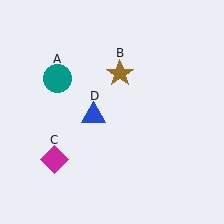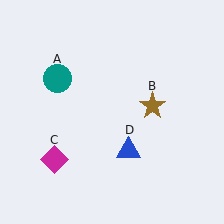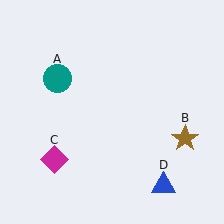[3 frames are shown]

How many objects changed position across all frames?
2 objects changed position: brown star (object B), blue triangle (object D).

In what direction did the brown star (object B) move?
The brown star (object B) moved down and to the right.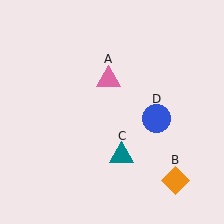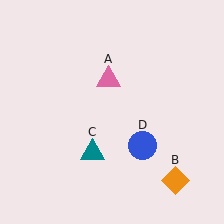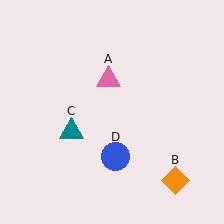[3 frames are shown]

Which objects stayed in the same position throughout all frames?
Pink triangle (object A) and orange diamond (object B) remained stationary.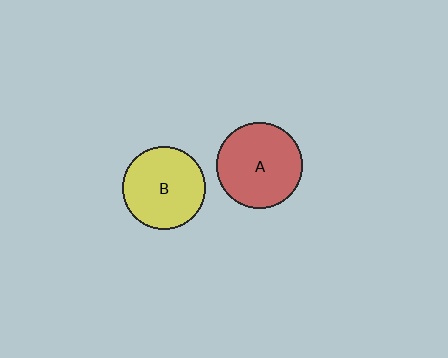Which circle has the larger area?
Circle A (red).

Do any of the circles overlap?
No, none of the circles overlap.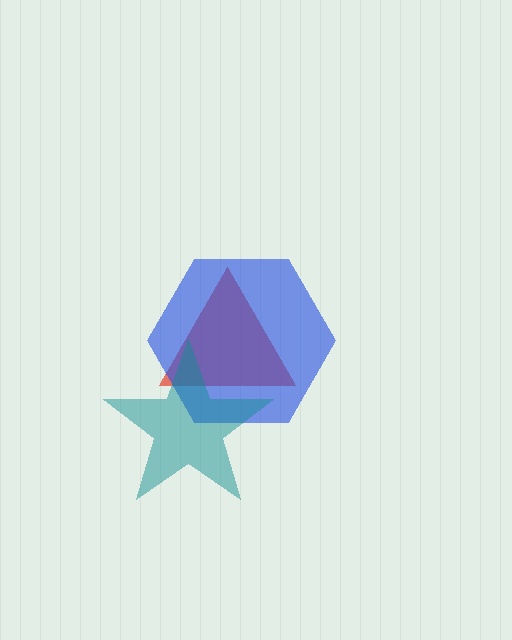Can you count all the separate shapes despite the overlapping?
Yes, there are 3 separate shapes.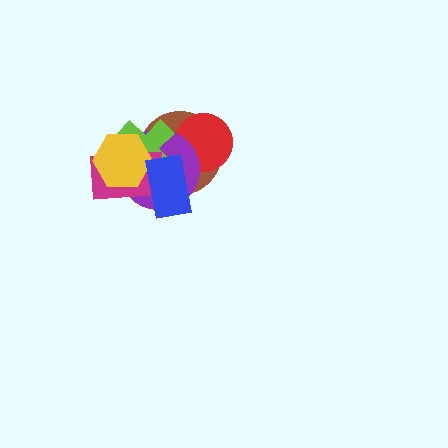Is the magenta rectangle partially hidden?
Yes, it is partially covered by another shape.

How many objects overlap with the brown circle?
6 objects overlap with the brown circle.